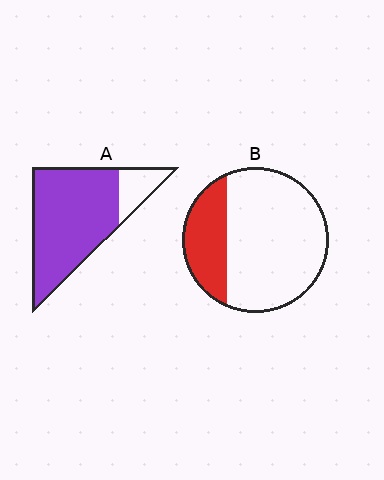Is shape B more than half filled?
No.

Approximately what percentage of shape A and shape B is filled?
A is approximately 85% and B is approximately 25%.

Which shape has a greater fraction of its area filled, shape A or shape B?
Shape A.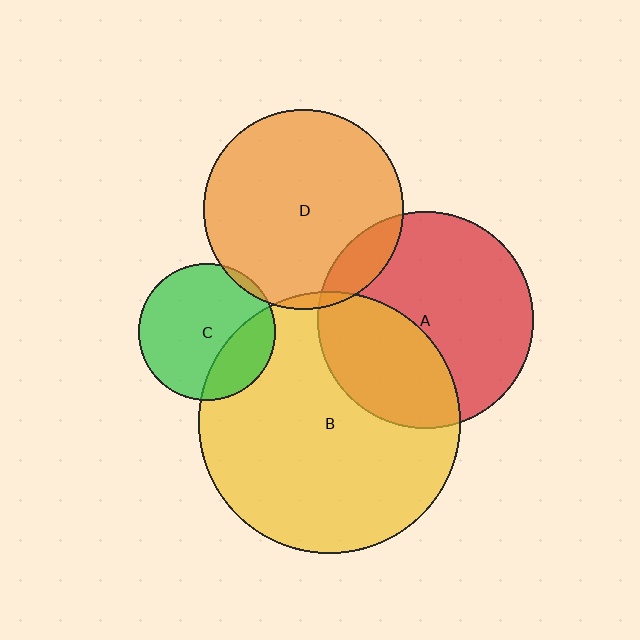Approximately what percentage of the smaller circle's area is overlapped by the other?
Approximately 35%.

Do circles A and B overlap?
Yes.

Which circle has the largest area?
Circle B (yellow).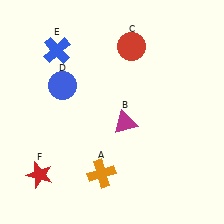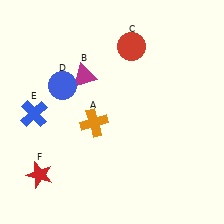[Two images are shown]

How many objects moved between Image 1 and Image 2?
3 objects moved between the two images.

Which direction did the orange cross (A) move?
The orange cross (A) moved up.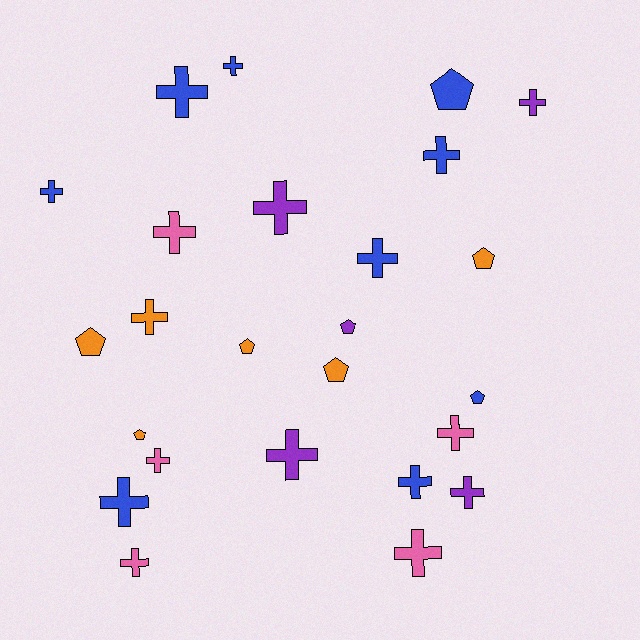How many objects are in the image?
There are 25 objects.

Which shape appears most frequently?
Cross, with 17 objects.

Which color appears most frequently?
Blue, with 9 objects.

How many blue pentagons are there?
There are 2 blue pentagons.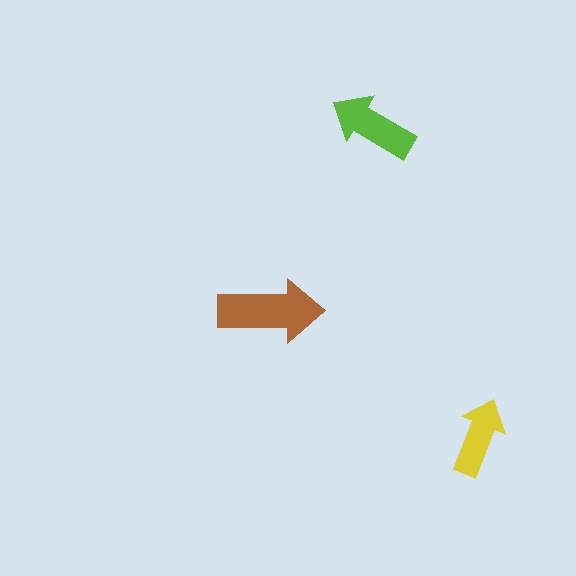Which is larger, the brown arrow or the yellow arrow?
The brown one.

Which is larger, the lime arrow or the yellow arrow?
The lime one.